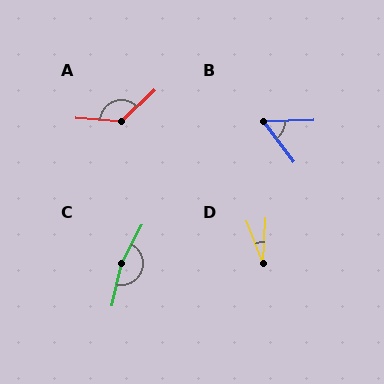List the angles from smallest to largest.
D (25°), B (55°), A (132°), C (166°).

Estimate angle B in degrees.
Approximately 55 degrees.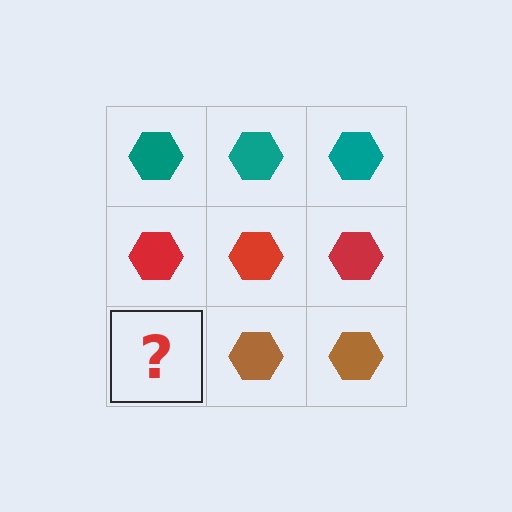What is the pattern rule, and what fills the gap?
The rule is that each row has a consistent color. The gap should be filled with a brown hexagon.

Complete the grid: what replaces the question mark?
The question mark should be replaced with a brown hexagon.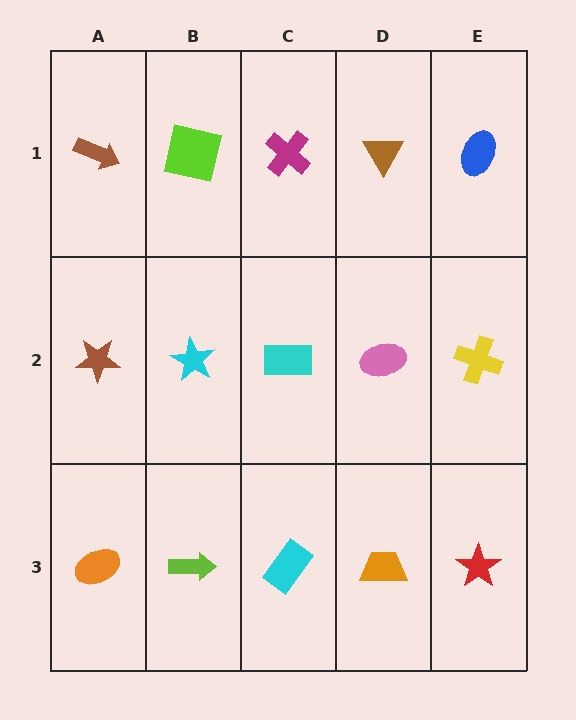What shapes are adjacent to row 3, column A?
A brown star (row 2, column A), a lime arrow (row 3, column B).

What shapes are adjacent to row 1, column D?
A pink ellipse (row 2, column D), a magenta cross (row 1, column C), a blue ellipse (row 1, column E).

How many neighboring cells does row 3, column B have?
3.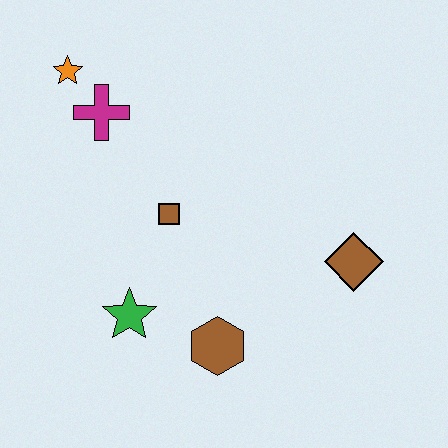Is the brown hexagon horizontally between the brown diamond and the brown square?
Yes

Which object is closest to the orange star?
The magenta cross is closest to the orange star.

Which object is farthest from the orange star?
The brown diamond is farthest from the orange star.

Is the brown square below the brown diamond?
No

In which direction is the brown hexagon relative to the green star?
The brown hexagon is to the right of the green star.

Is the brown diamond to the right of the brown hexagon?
Yes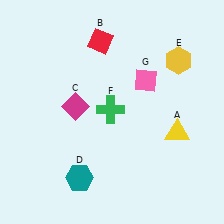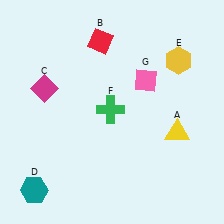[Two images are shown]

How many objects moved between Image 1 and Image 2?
2 objects moved between the two images.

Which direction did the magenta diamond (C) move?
The magenta diamond (C) moved left.